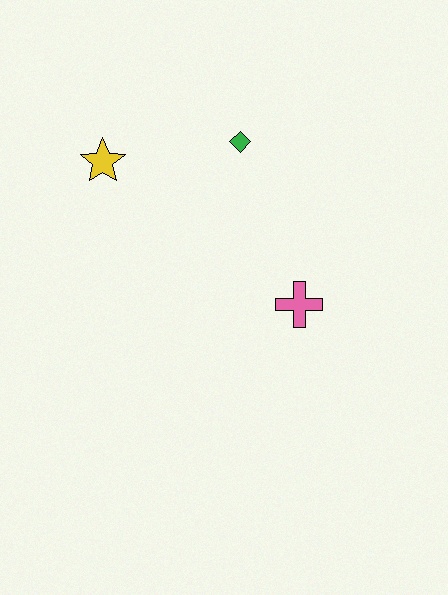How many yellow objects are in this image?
There is 1 yellow object.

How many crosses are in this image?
There is 1 cross.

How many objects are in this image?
There are 3 objects.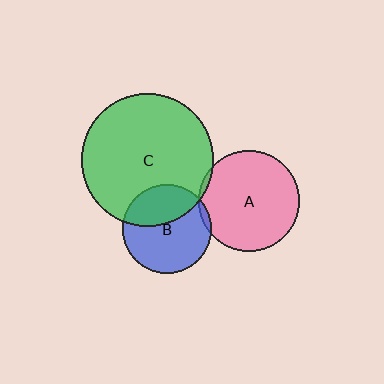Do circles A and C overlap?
Yes.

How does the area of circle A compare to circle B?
Approximately 1.3 times.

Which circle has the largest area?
Circle C (green).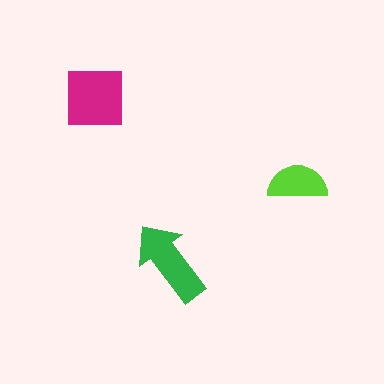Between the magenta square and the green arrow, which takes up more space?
The magenta square.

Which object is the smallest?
The lime semicircle.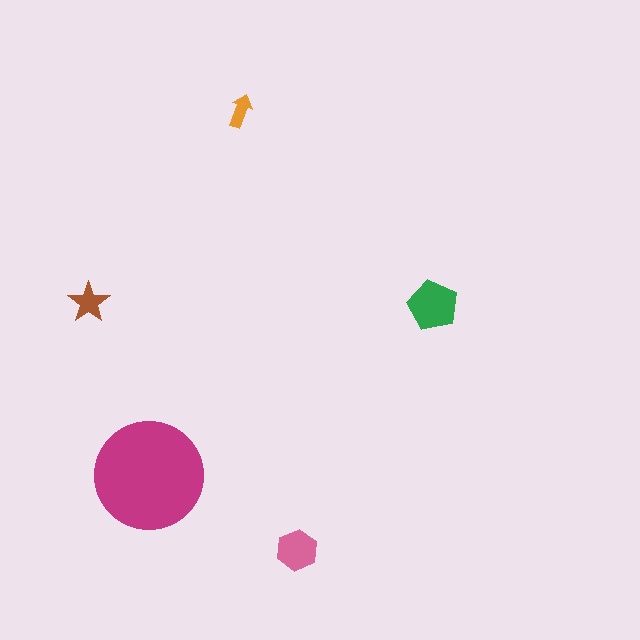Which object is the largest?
The magenta circle.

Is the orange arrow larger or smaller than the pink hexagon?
Smaller.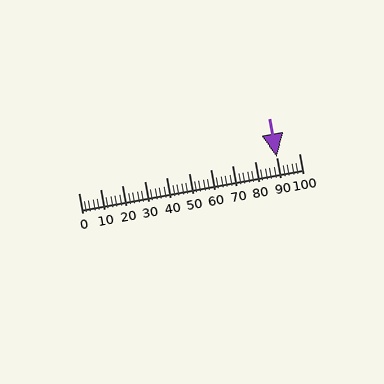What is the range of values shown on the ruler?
The ruler shows values from 0 to 100.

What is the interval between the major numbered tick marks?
The major tick marks are spaced 10 units apart.